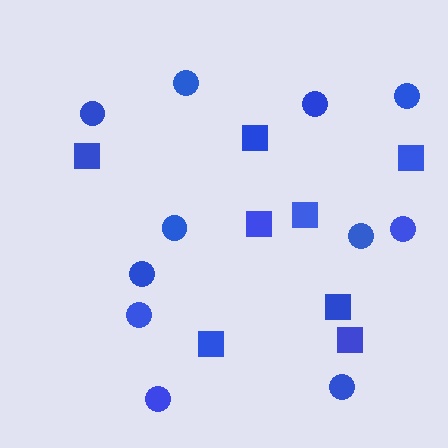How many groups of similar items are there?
There are 2 groups: one group of squares (8) and one group of circles (11).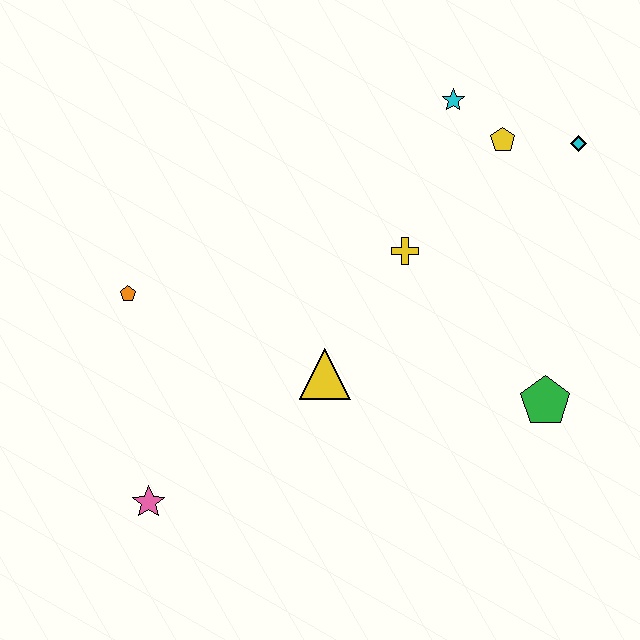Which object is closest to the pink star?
The orange pentagon is closest to the pink star.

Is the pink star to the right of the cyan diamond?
No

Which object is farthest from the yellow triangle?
The cyan diamond is farthest from the yellow triangle.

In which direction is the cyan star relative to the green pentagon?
The cyan star is above the green pentagon.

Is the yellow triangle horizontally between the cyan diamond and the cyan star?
No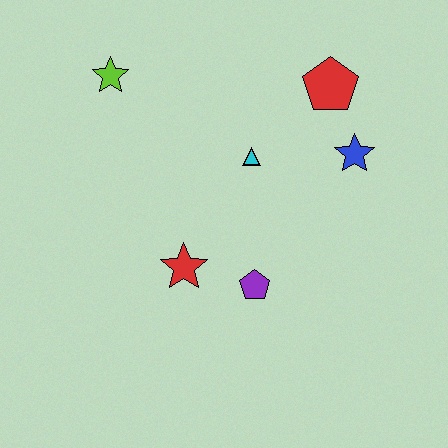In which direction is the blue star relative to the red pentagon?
The blue star is below the red pentagon.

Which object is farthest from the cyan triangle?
The lime star is farthest from the cyan triangle.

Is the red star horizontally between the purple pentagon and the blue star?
No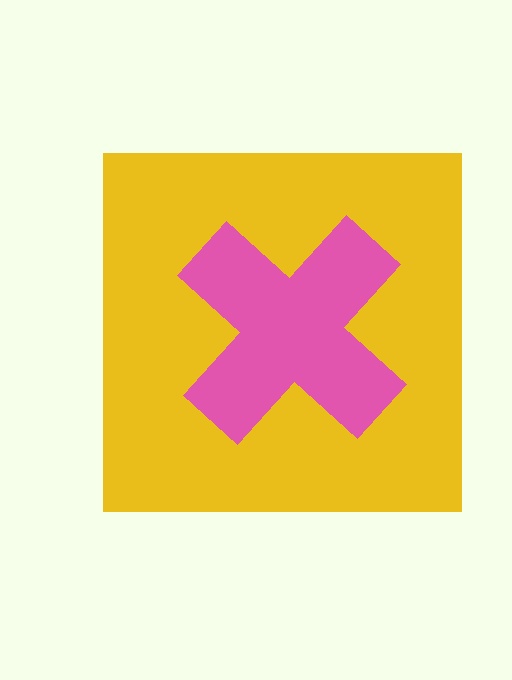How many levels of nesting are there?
2.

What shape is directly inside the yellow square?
The pink cross.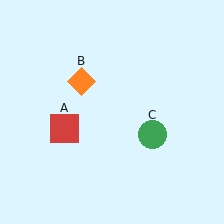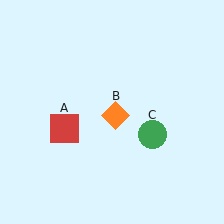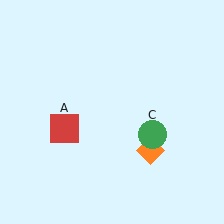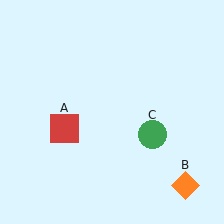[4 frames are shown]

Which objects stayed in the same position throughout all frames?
Red square (object A) and green circle (object C) remained stationary.